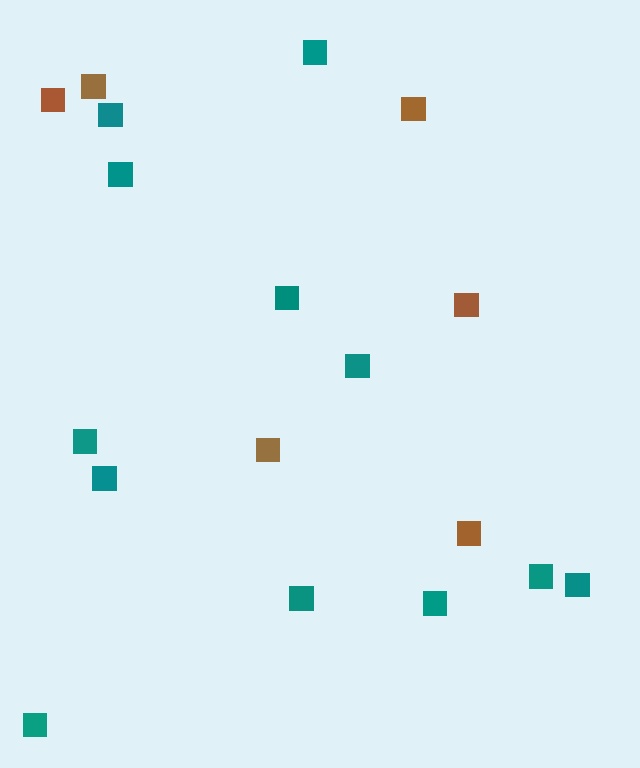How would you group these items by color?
There are 2 groups: one group of brown squares (6) and one group of teal squares (12).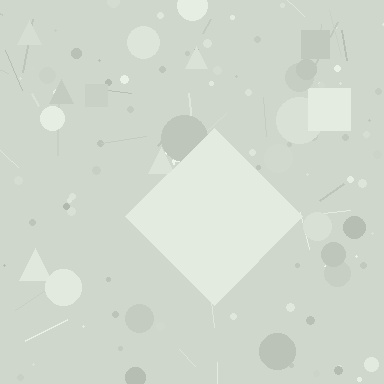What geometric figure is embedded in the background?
A diamond is embedded in the background.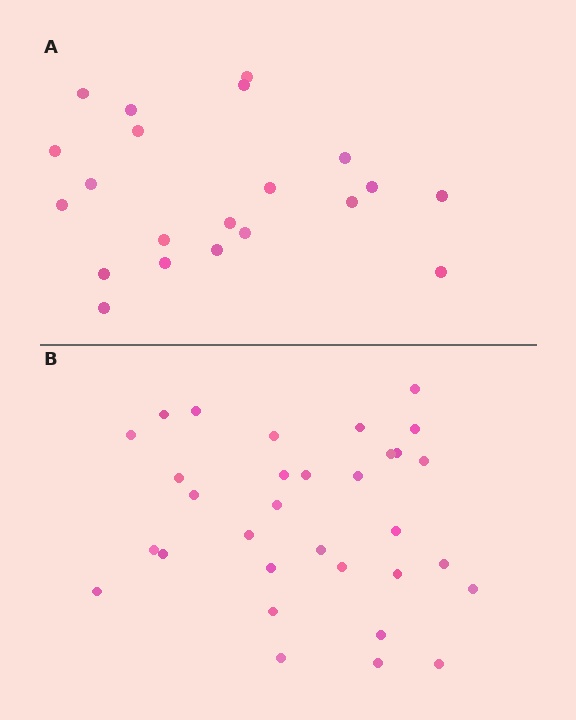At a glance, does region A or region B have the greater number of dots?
Region B (the bottom region) has more dots.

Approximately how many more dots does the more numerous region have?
Region B has roughly 12 or so more dots than region A.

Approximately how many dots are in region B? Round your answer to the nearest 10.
About 30 dots. (The exact count is 32, which rounds to 30.)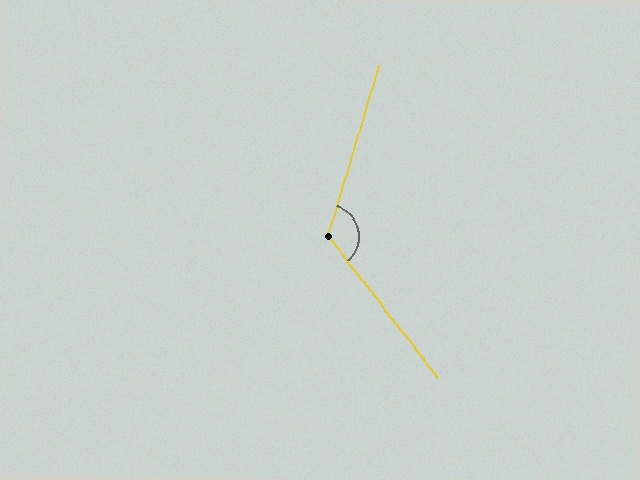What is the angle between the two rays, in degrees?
Approximately 125 degrees.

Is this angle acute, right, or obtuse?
It is obtuse.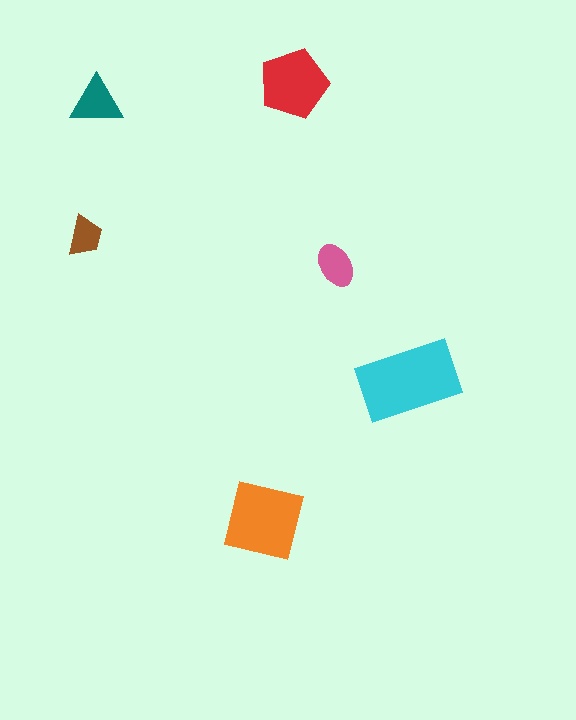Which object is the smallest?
The brown trapezoid.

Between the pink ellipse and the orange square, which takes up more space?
The orange square.